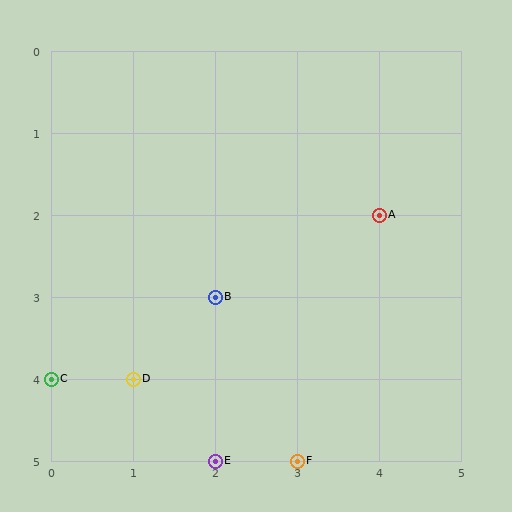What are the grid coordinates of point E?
Point E is at grid coordinates (2, 5).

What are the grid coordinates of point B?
Point B is at grid coordinates (2, 3).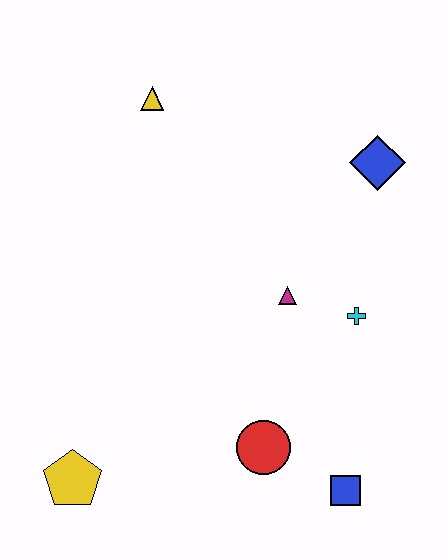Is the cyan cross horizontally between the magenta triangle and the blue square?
No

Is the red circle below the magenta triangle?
Yes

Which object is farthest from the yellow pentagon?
The blue diamond is farthest from the yellow pentagon.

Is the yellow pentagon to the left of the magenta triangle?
Yes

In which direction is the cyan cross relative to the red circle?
The cyan cross is above the red circle.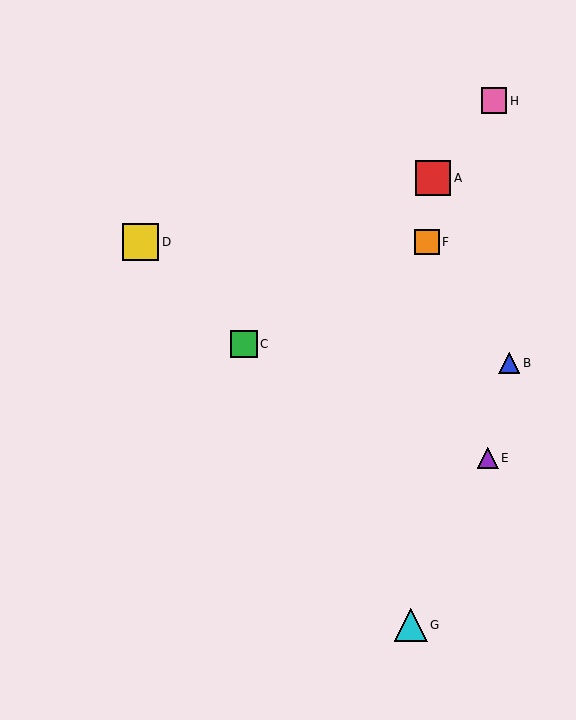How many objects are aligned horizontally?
2 objects (D, F) are aligned horizontally.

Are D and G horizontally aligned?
No, D is at y≈242 and G is at y≈625.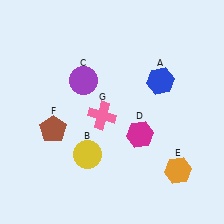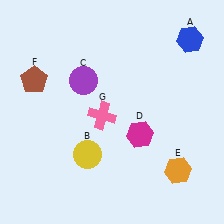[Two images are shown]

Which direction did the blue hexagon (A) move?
The blue hexagon (A) moved up.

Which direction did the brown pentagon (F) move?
The brown pentagon (F) moved up.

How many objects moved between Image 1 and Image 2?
2 objects moved between the two images.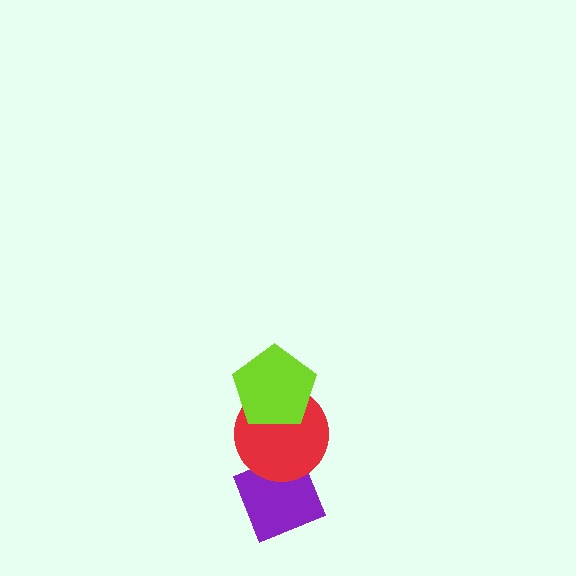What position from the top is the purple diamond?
The purple diamond is 3rd from the top.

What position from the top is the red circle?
The red circle is 2nd from the top.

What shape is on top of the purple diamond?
The red circle is on top of the purple diamond.